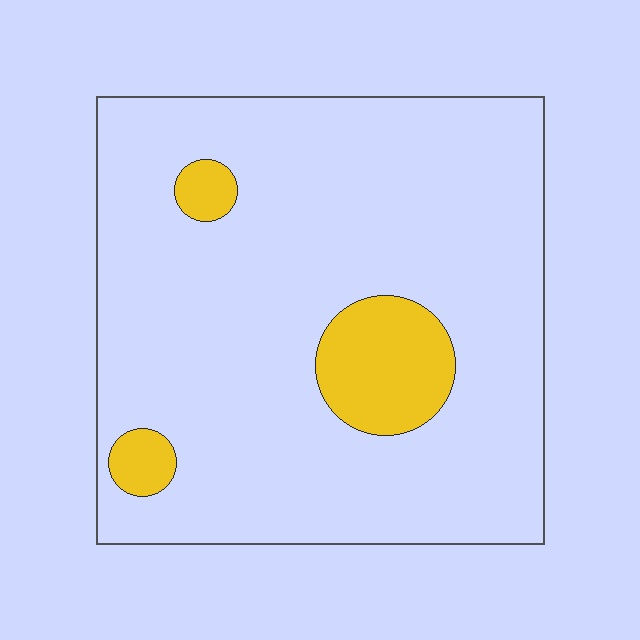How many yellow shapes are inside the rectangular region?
3.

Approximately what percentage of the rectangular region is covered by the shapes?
Approximately 10%.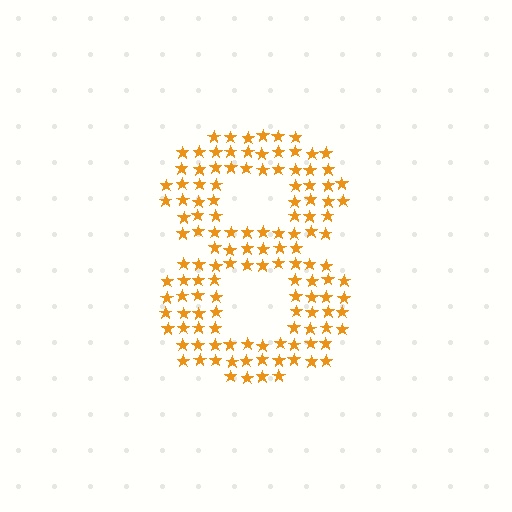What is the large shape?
The large shape is the digit 8.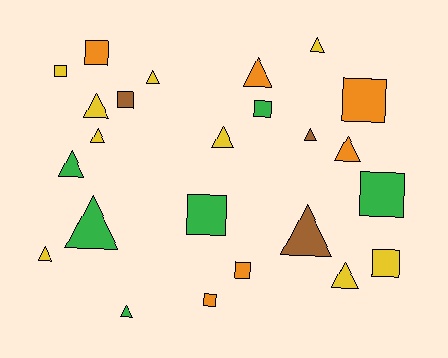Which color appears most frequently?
Yellow, with 9 objects.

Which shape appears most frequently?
Triangle, with 14 objects.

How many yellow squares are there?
There are 2 yellow squares.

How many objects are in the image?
There are 24 objects.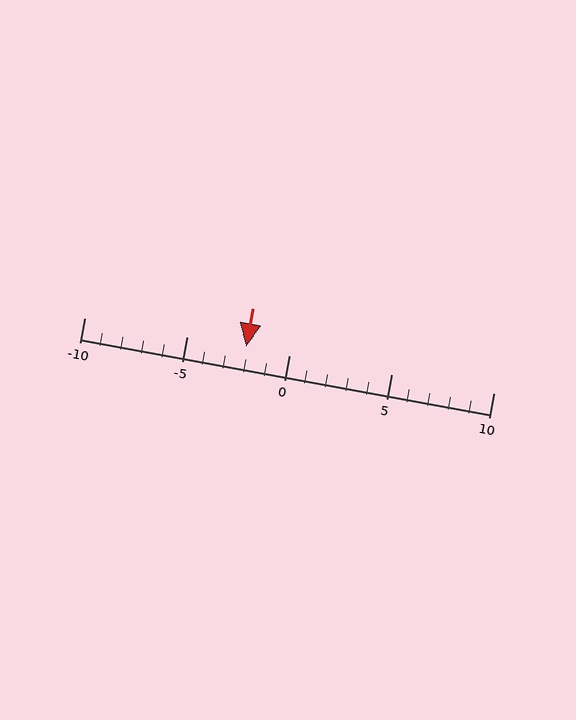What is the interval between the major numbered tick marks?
The major tick marks are spaced 5 units apart.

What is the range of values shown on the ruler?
The ruler shows values from -10 to 10.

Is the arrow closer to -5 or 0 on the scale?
The arrow is closer to 0.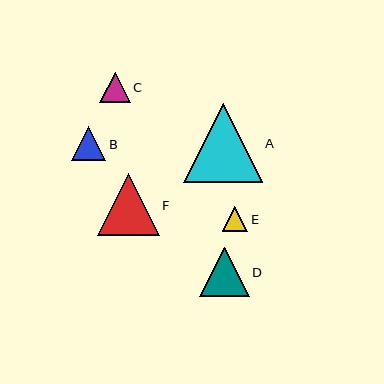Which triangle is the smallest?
Triangle E is the smallest with a size of approximately 25 pixels.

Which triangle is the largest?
Triangle A is the largest with a size of approximately 79 pixels.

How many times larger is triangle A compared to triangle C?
Triangle A is approximately 2.6 times the size of triangle C.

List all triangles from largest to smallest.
From largest to smallest: A, F, D, B, C, E.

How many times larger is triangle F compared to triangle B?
Triangle F is approximately 1.8 times the size of triangle B.